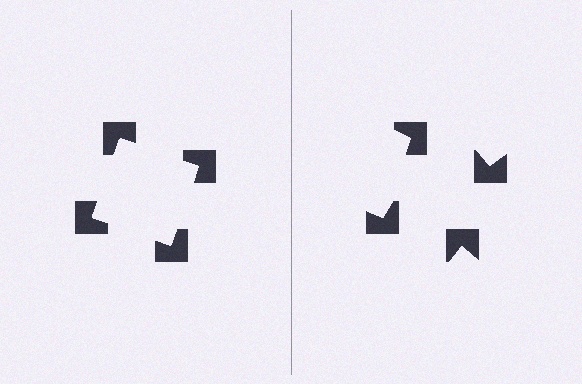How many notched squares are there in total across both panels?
8 — 4 on each side.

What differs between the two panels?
The notched squares are positioned identically on both sides; only the wedge orientations differ. On the left they align to a square; on the right they are misaligned.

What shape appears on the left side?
An illusory square.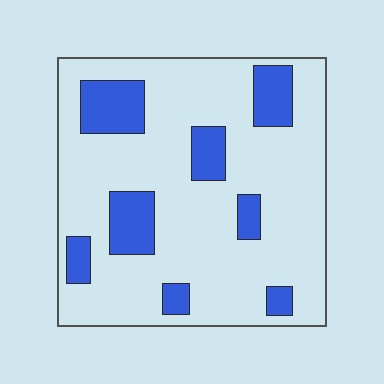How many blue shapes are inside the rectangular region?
8.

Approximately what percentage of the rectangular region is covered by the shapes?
Approximately 20%.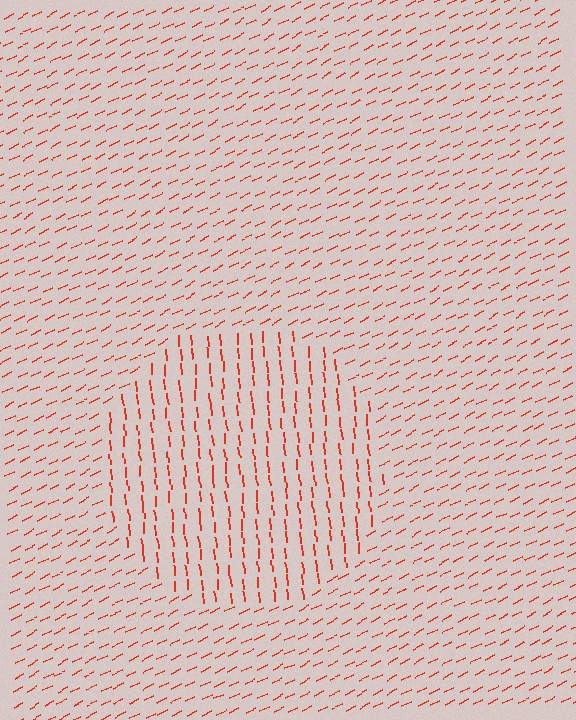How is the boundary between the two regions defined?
The boundary is defined purely by a change in line orientation (approximately 69 degrees difference). All lines are the same color and thickness.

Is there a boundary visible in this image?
Yes, there is a texture boundary formed by a change in line orientation.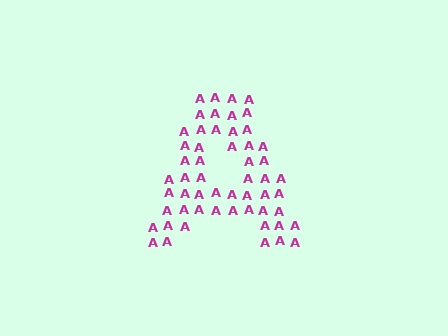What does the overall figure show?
The overall figure shows the letter A.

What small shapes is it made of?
It is made of small letter A's.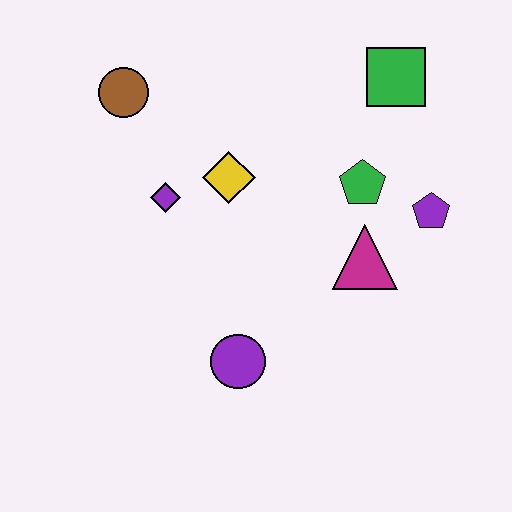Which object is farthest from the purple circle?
The green square is farthest from the purple circle.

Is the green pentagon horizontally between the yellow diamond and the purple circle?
No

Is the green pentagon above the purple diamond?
Yes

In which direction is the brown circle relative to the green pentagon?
The brown circle is to the left of the green pentagon.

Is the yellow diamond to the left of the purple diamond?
No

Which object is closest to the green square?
The green pentagon is closest to the green square.